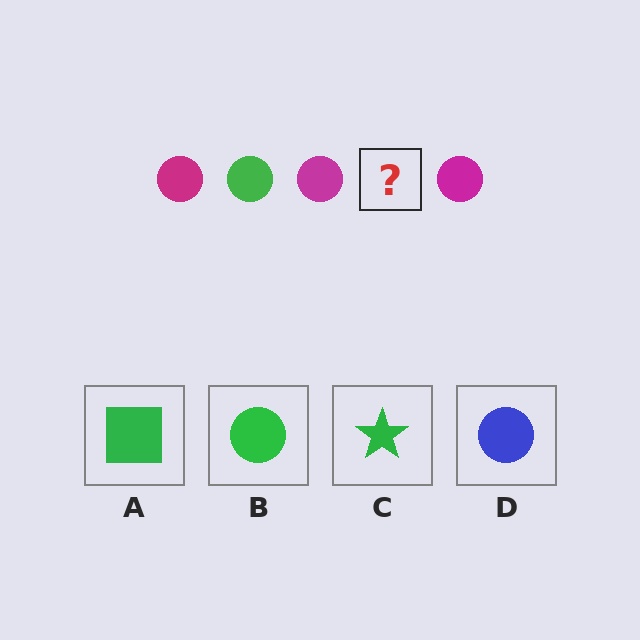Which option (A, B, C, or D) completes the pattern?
B.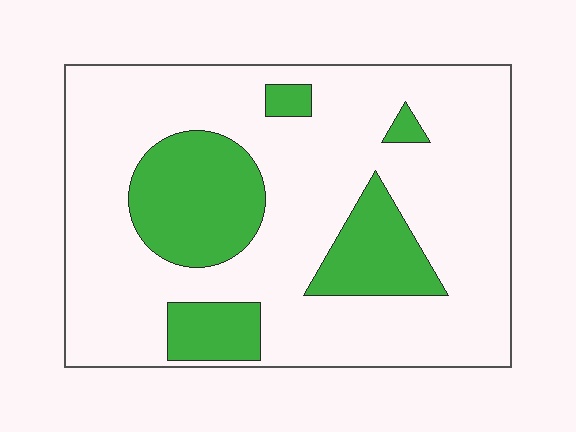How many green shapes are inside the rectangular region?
5.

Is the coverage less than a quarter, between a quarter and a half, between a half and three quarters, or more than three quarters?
Less than a quarter.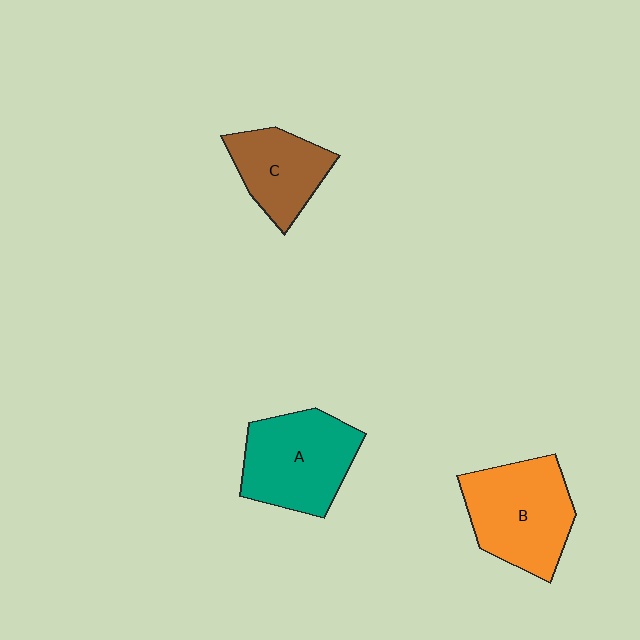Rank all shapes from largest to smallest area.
From largest to smallest: B (orange), A (teal), C (brown).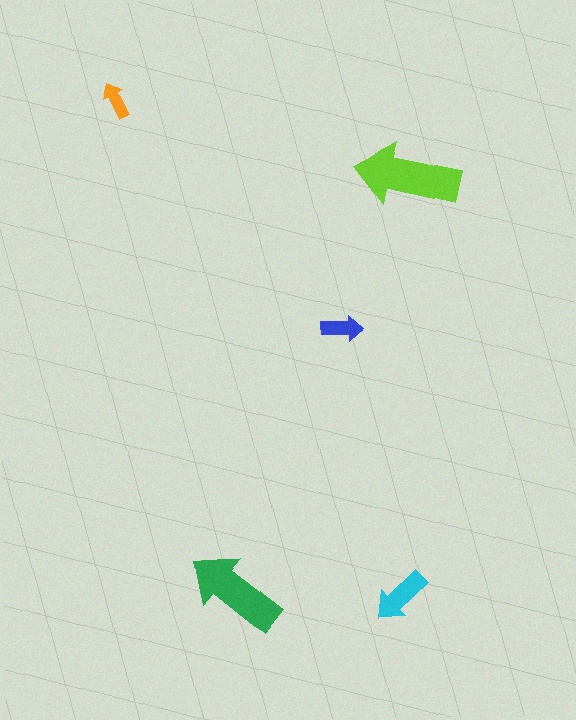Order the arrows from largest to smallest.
the lime one, the green one, the cyan one, the blue one, the orange one.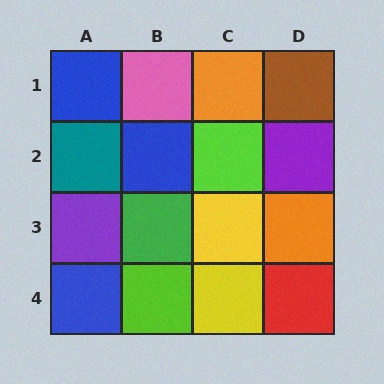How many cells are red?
1 cell is red.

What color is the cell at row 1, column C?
Orange.